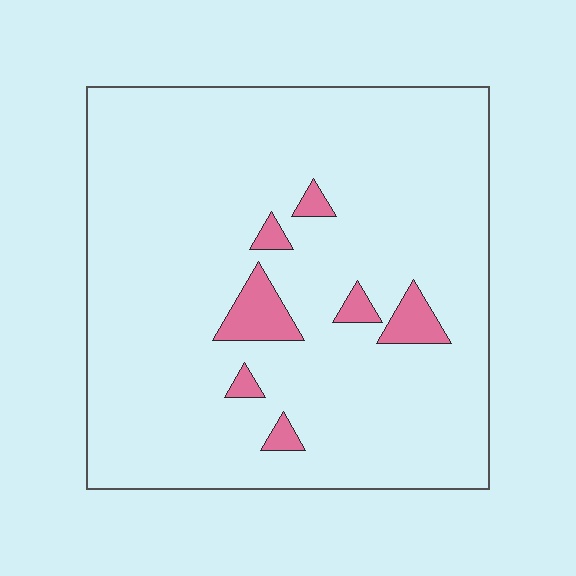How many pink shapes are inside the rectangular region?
7.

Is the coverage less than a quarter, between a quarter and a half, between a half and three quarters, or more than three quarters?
Less than a quarter.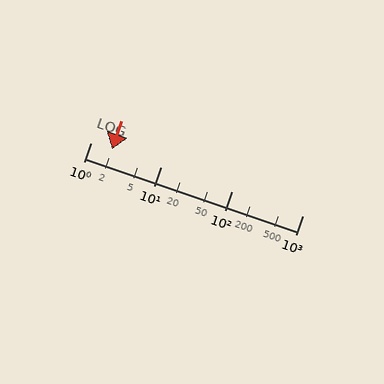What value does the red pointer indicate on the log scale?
The pointer indicates approximately 2.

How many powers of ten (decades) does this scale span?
The scale spans 3 decades, from 1 to 1000.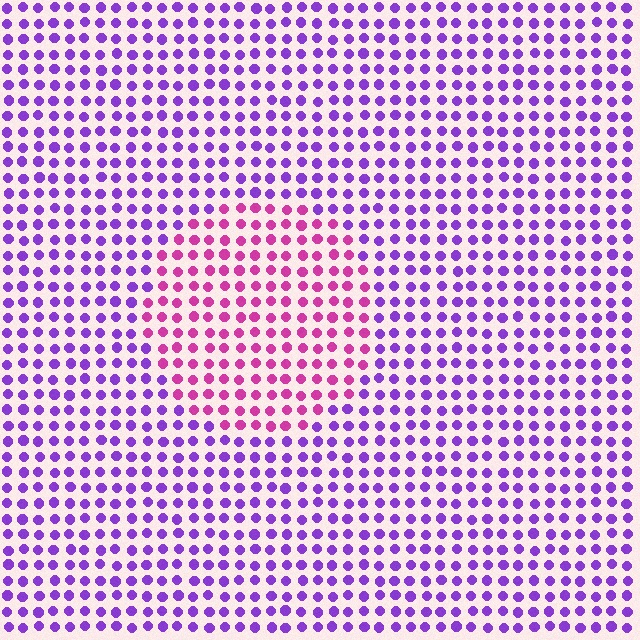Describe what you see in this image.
The image is filled with small purple elements in a uniform arrangement. A circle-shaped region is visible where the elements are tinted to a slightly different hue, forming a subtle color boundary.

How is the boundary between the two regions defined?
The boundary is defined purely by a slight shift in hue (about 46 degrees). Spacing, size, and orientation are identical on both sides.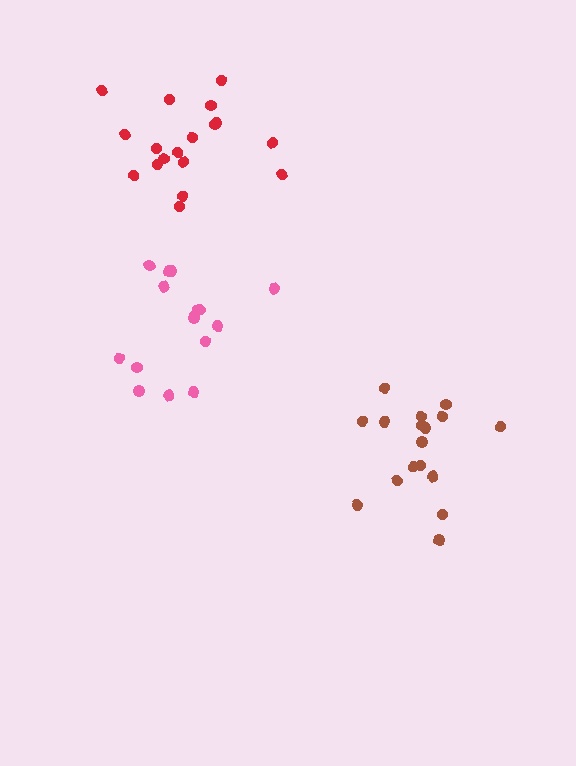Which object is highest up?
The red cluster is topmost.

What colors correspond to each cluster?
The clusters are colored: pink, brown, red.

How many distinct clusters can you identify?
There are 3 distinct clusters.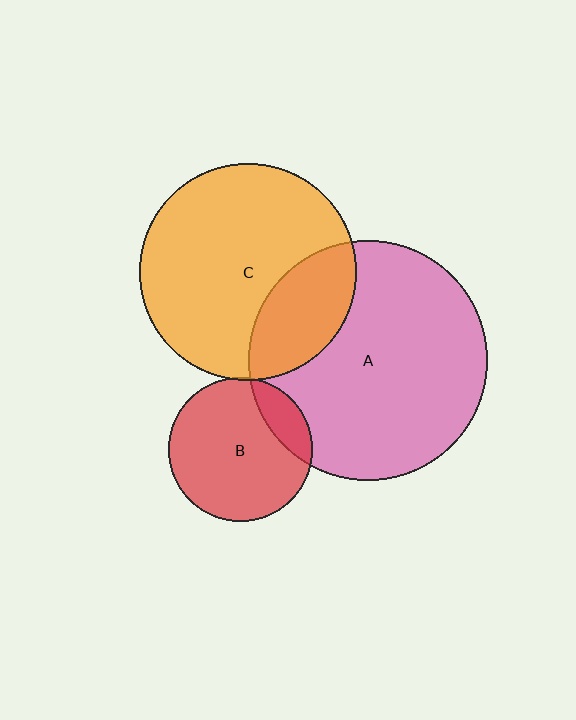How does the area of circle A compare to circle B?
Approximately 2.8 times.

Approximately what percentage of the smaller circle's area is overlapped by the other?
Approximately 25%.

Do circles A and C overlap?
Yes.